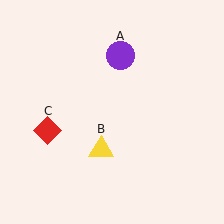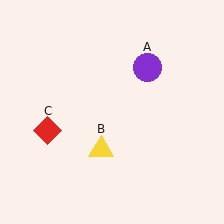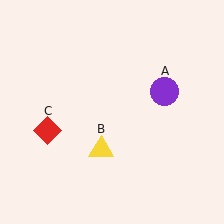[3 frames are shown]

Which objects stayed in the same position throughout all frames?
Yellow triangle (object B) and red diamond (object C) remained stationary.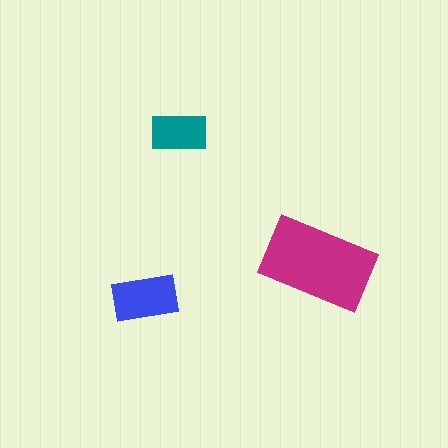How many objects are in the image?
There are 3 objects in the image.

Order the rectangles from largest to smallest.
the magenta one, the blue one, the teal one.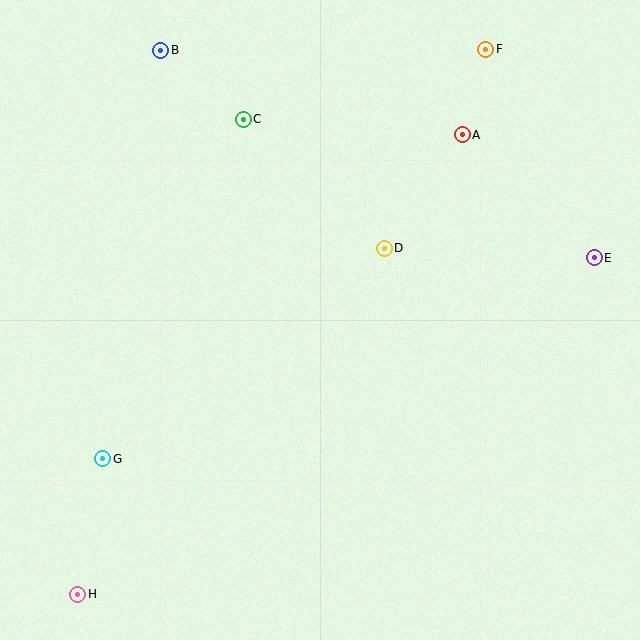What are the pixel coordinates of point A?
Point A is at (462, 135).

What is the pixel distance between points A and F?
The distance between A and F is 89 pixels.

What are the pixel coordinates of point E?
Point E is at (594, 258).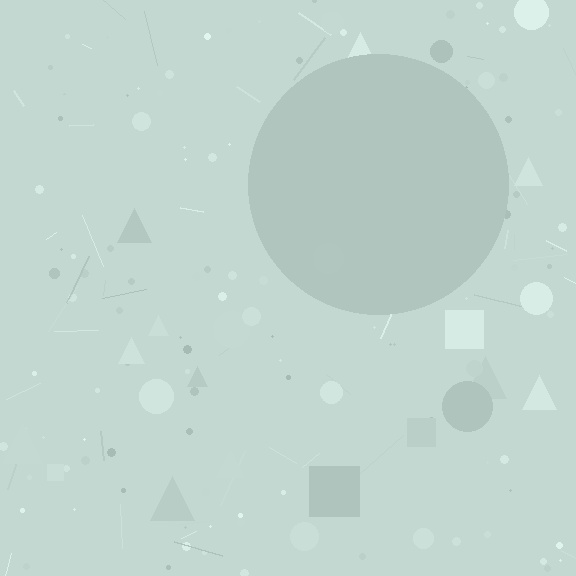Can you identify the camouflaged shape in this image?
The camouflaged shape is a circle.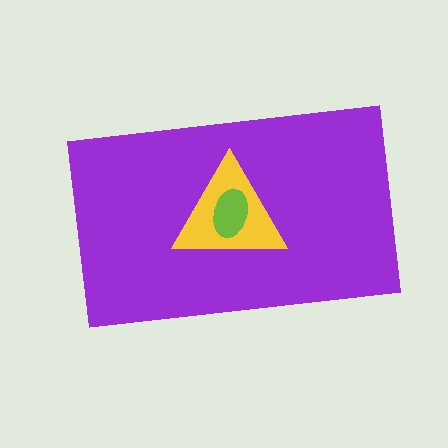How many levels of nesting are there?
3.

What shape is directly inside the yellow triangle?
The lime ellipse.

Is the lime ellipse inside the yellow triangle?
Yes.